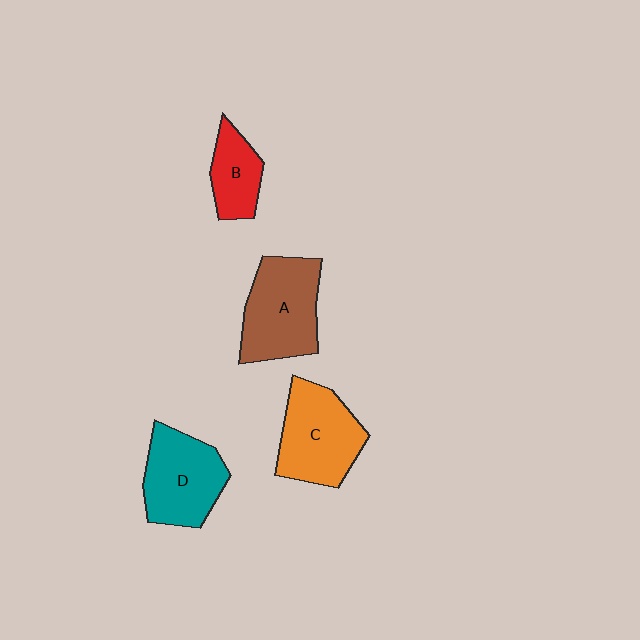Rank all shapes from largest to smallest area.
From largest to smallest: A (brown), C (orange), D (teal), B (red).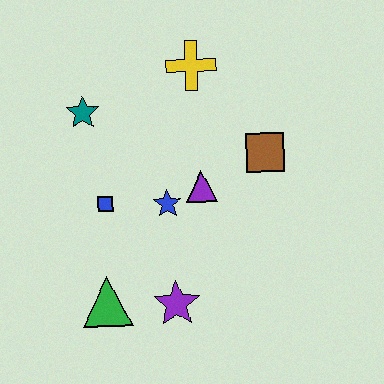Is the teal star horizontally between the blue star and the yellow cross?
No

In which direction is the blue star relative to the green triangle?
The blue star is above the green triangle.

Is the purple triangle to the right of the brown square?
No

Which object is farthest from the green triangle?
The yellow cross is farthest from the green triangle.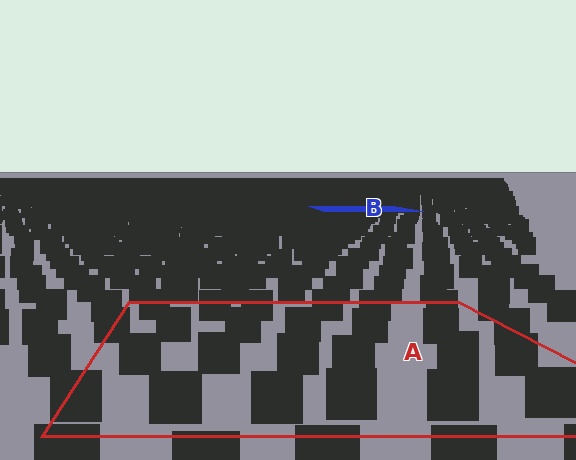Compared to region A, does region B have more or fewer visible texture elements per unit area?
Region B has more texture elements per unit area — they are packed more densely because it is farther away.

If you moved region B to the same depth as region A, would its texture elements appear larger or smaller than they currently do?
They would appear larger. At a closer depth, the same texture elements are projected at a bigger on-screen size.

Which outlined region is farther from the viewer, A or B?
Region B is farther from the viewer — the texture elements inside it appear smaller and more densely packed.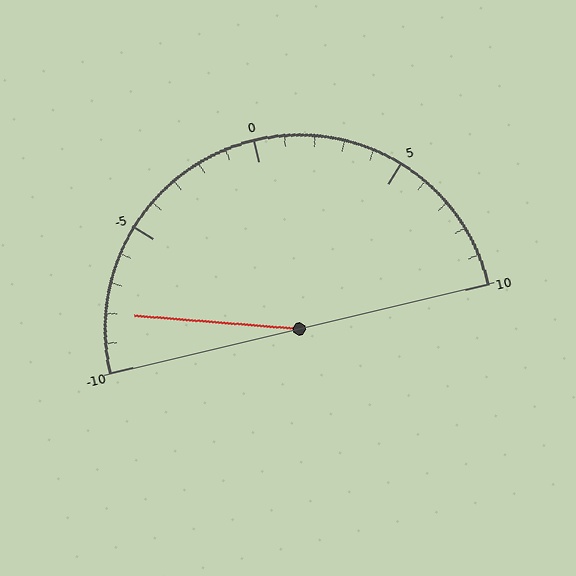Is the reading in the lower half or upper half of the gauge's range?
The reading is in the lower half of the range (-10 to 10).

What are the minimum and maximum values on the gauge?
The gauge ranges from -10 to 10.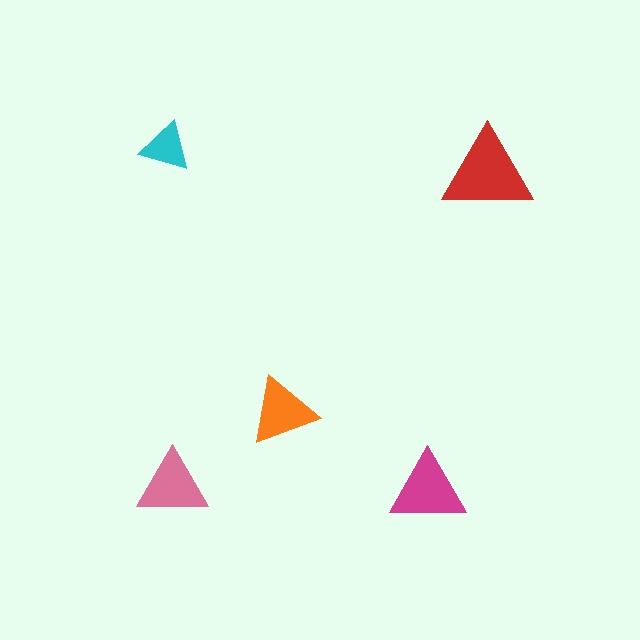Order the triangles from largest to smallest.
the red one, the magenta one, the pink one, the orange one, the cyan one.